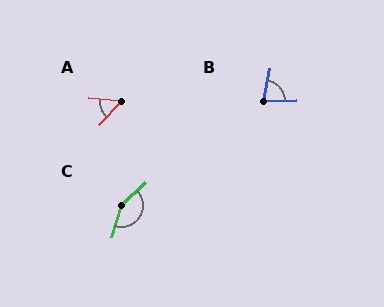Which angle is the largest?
C, at approximately 150 degrees.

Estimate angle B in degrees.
Approximately 78 degrees.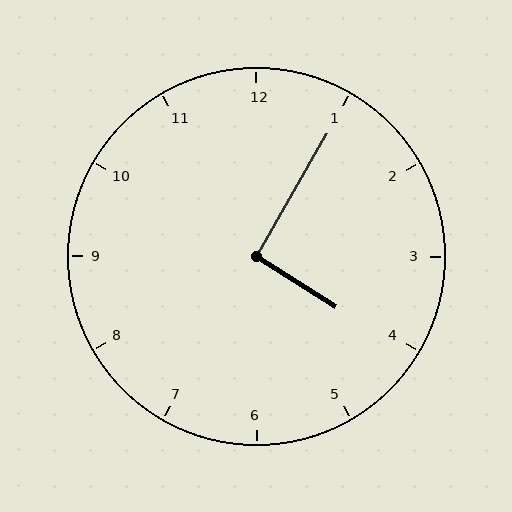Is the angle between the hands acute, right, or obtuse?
It is right.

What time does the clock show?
4:05.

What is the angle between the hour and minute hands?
Approximately 92 degrees.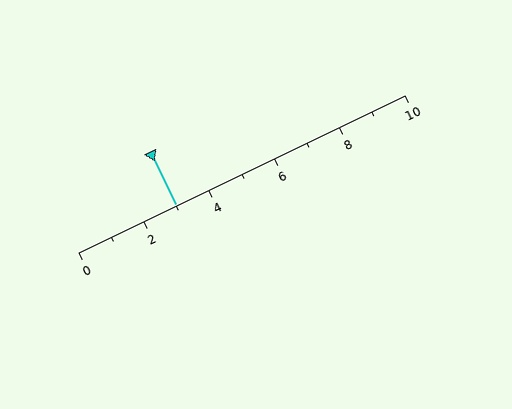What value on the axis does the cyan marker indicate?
The marker indicates approximately 3.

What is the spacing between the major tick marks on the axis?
The major ticks are spaced 2 apart.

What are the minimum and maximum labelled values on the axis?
The axis runs from 0 to 10.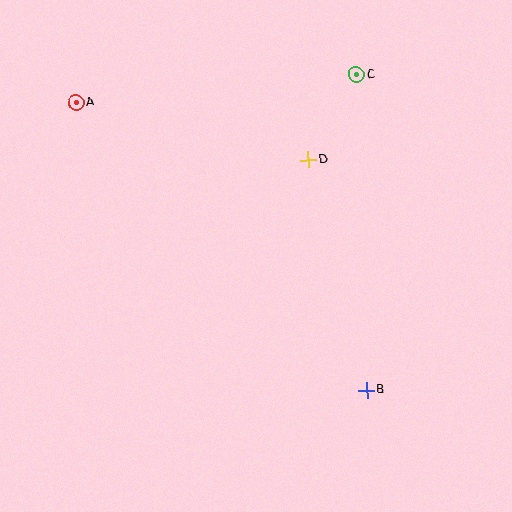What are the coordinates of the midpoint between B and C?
The midpoint between B and C is at (361, 233).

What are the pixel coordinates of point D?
Point D is at (308, 160).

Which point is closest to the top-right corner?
Point C is closest to the top-right corner.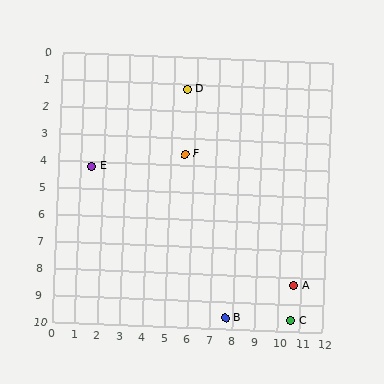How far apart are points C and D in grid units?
Points C and D are about 9.8 grid units apart.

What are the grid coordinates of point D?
Point D is at approximately (5.6, 1.2).